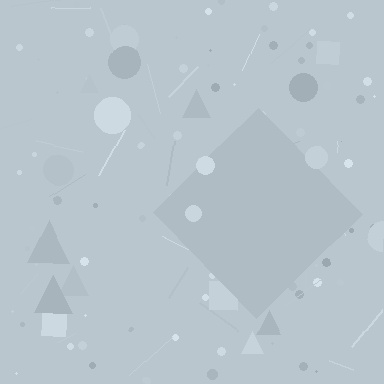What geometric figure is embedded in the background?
A diamond is embedded in the background.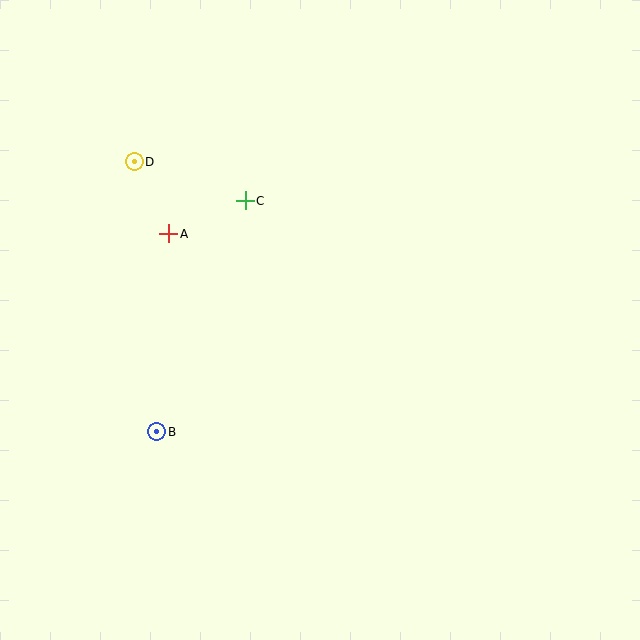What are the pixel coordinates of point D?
Point D is at (134, 162).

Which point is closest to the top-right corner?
Point C is closest to the top-right corner.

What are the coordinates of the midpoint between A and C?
The midpoint between A and C is at (207, 217).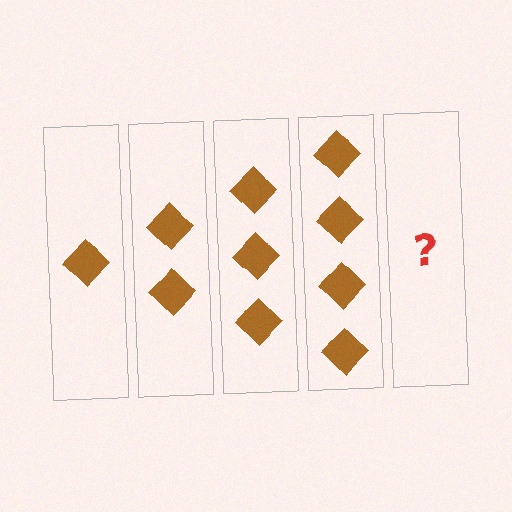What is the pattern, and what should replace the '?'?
The pattern is that each step adds one more diamond. The '?' should be 5 diamonds.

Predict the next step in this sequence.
The next step is 5 diamonds.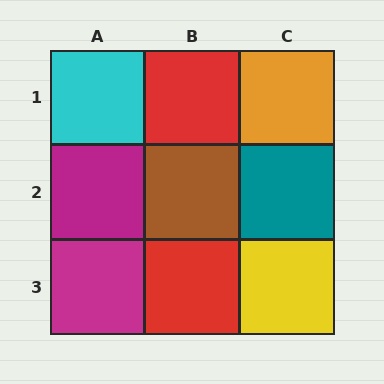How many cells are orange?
1 cell is orange.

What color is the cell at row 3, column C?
Yellow.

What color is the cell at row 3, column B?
Red.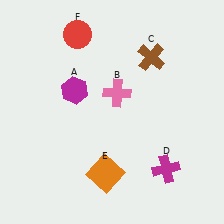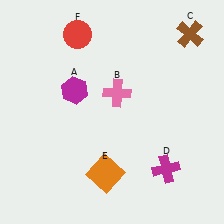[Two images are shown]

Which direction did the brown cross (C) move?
The brown cross (C) moved right.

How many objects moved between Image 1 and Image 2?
1 object moved between the two images.